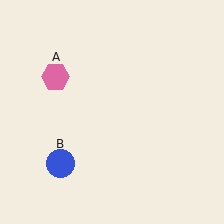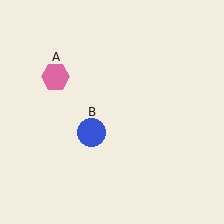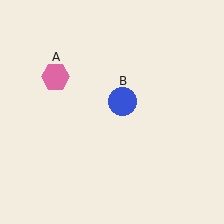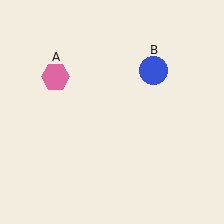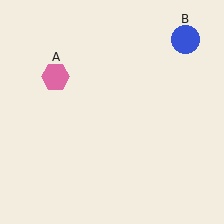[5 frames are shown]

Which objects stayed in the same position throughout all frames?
Pink hexagon (object A) remained stationary.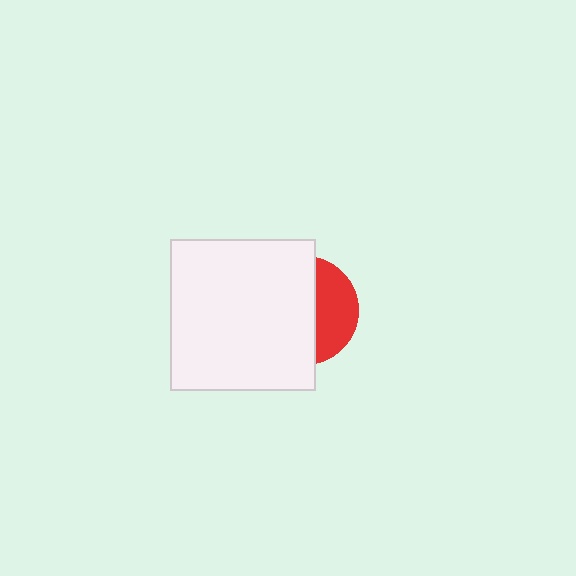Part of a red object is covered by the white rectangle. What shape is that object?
It is a circle.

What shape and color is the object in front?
The object in front is a white rectangle.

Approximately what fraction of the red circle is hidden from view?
Roughly 63% of the red circle is hidden behind the white rectangle.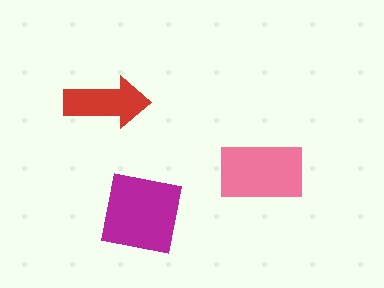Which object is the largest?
The magenta square.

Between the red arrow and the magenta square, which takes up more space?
The magenta square.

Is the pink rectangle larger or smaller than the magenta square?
Smaller.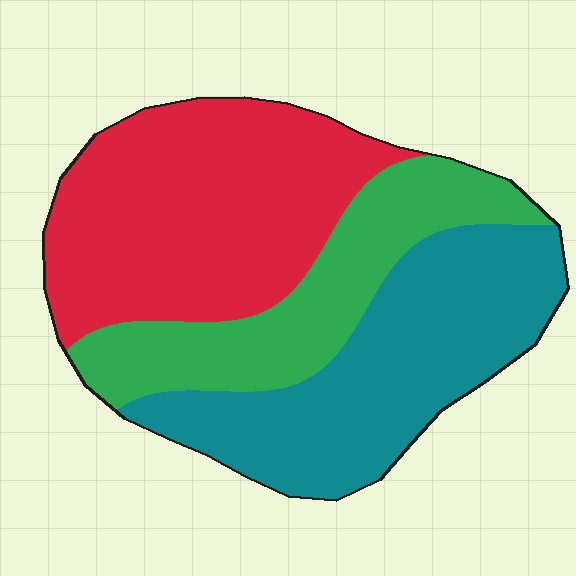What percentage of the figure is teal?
Teal covers 35% of the figure.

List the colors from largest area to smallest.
From largest to smallest: red, teal, green.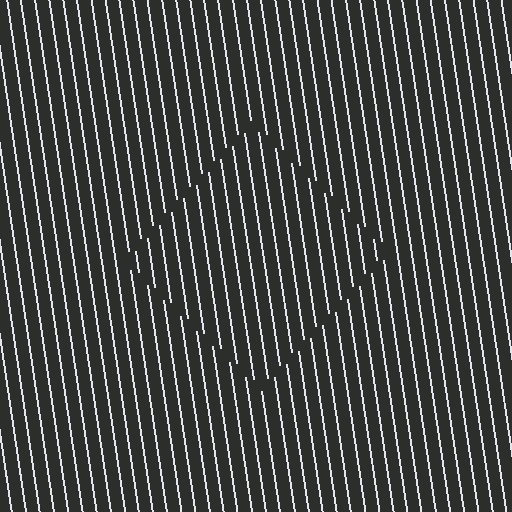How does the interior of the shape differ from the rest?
The interior of the shape contains the same grating, shifted by half a period — the contour is defined by the phase discontinuity where line-ends from the inner and outer gratings abut.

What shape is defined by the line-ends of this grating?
An illusory square. The interior of the shape contains the same grating, shifted by half a period — the contour is defined by the phase discontinuity where line-ends from the inner and outer gratings abut.